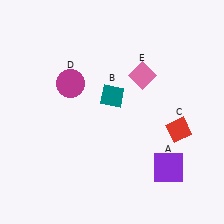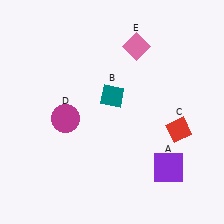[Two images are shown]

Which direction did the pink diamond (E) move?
The pink diamond (E) moved up.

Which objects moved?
The objects that moved are: the magenta circle (D), the pink diamond (E).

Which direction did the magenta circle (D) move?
The magenta circle (D) moved down.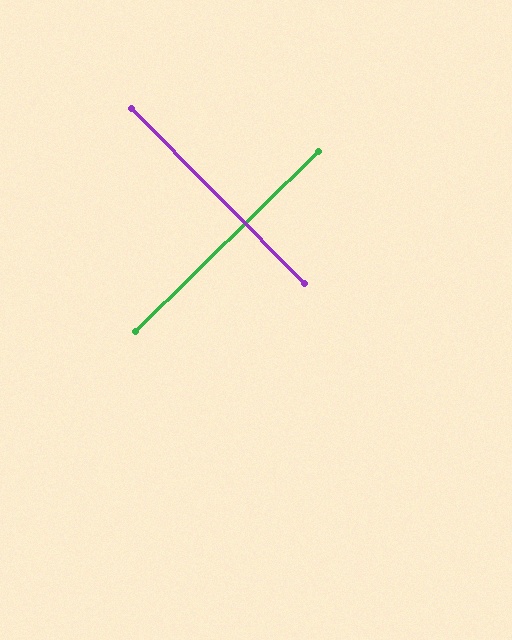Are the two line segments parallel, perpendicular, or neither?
Perpendicular — they meet at approximately 90°.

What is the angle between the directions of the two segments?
Approximately 90 degrees.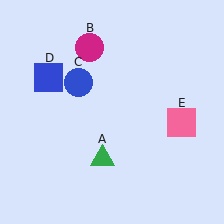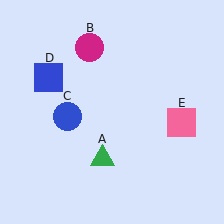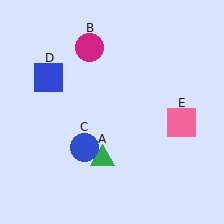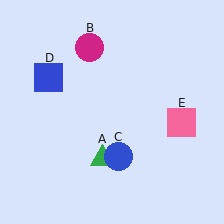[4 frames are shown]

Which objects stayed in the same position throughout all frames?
Green triangle (object A) and magenta circle (object B) and blue square (object D) and pink square (object E) remained stationary.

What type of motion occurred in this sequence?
The blue circle (object C) rotated counterclockwise around the center of the scene.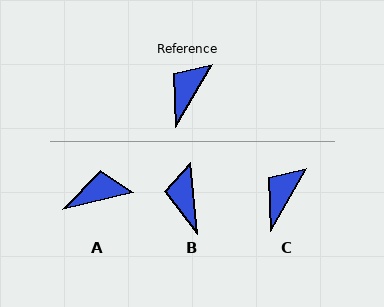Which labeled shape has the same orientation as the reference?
C.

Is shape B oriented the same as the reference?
No, it is off by about 35 degrees.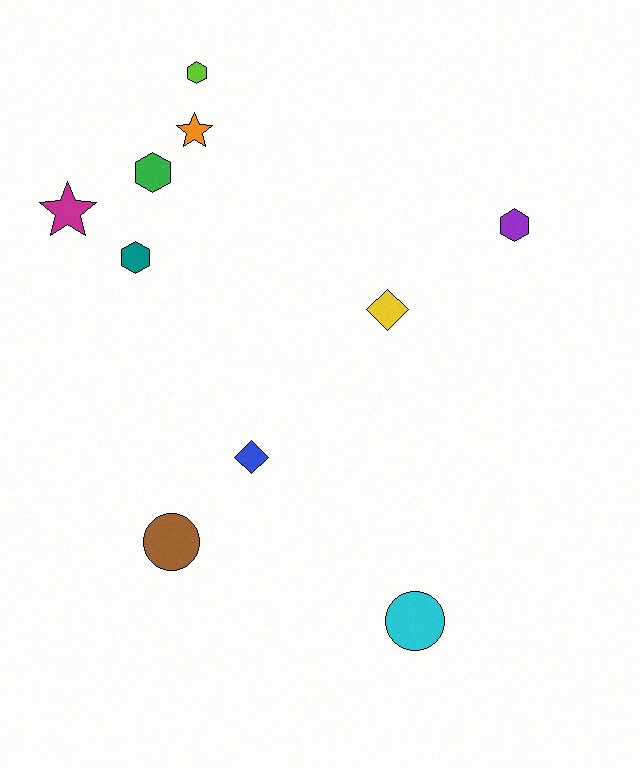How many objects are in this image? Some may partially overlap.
There are 10 objects.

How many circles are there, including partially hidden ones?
There are 2 circles.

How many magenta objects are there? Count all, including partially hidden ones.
There is 1 magenta object.